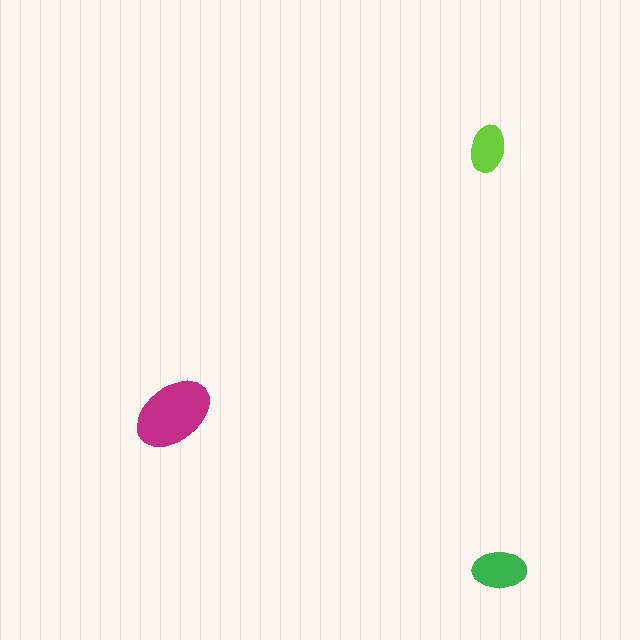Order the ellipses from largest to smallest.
the magenta one, the green one, the lime one.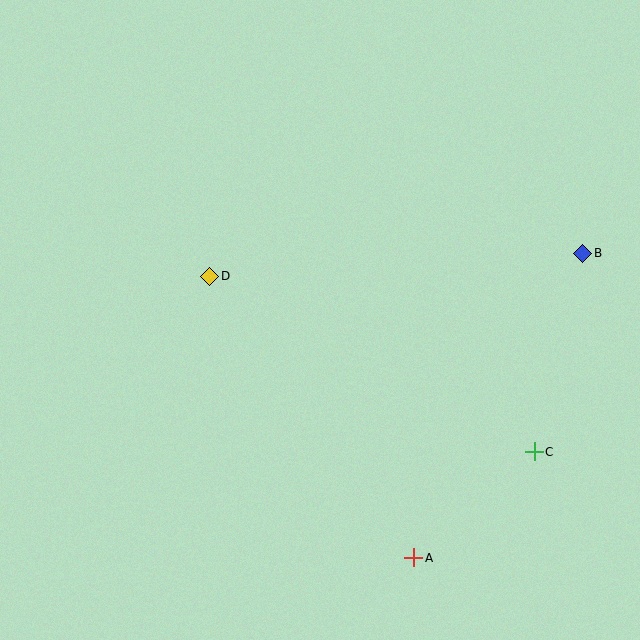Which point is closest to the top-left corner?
Point D is closest to the top-left corner.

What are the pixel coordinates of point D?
Point D is at (210, 276).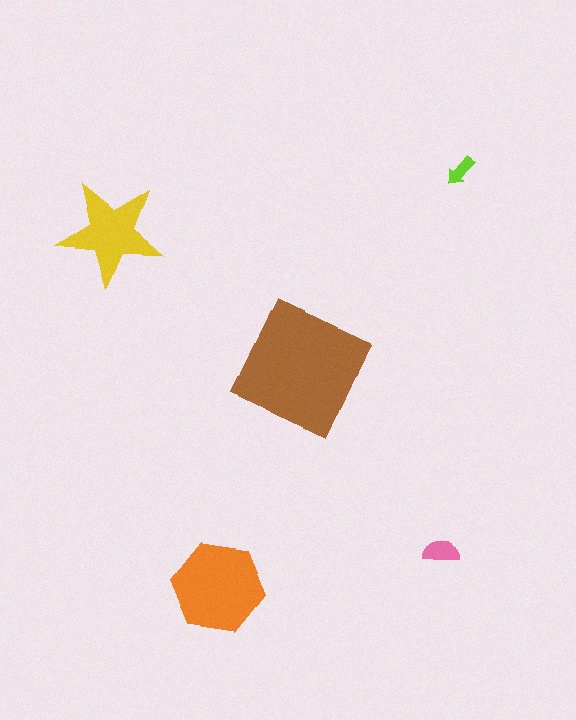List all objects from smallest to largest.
The lime arrow, the pink semicircle, the yellow star, the orange hexagon, the brown square.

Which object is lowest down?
The orange hexagon is bottommost.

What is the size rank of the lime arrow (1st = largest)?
5th.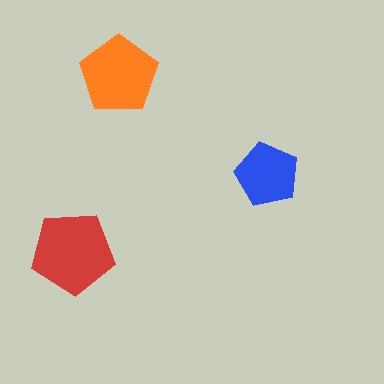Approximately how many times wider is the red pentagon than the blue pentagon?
About 1.5 times wider.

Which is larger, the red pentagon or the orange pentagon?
The red one.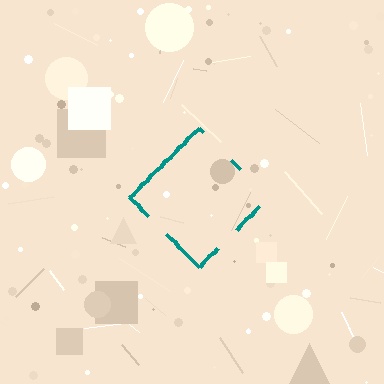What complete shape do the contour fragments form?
The contour fragments form a diamond.